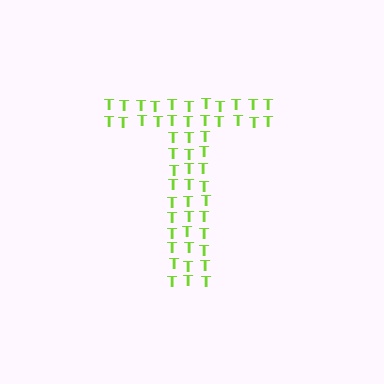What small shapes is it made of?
It is made of small letter T's.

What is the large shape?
The large shape is the letter T.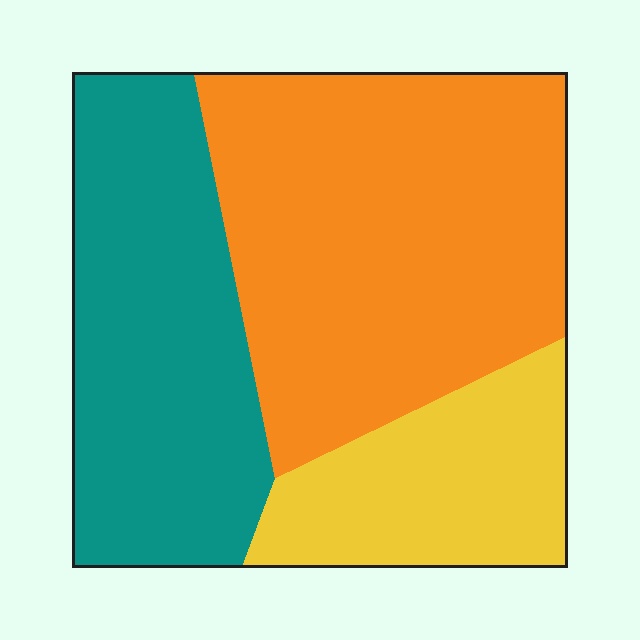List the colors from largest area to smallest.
From largest to smallest: orange, teal, yellow.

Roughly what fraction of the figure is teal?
Teal takes up between a third and a half of the figure.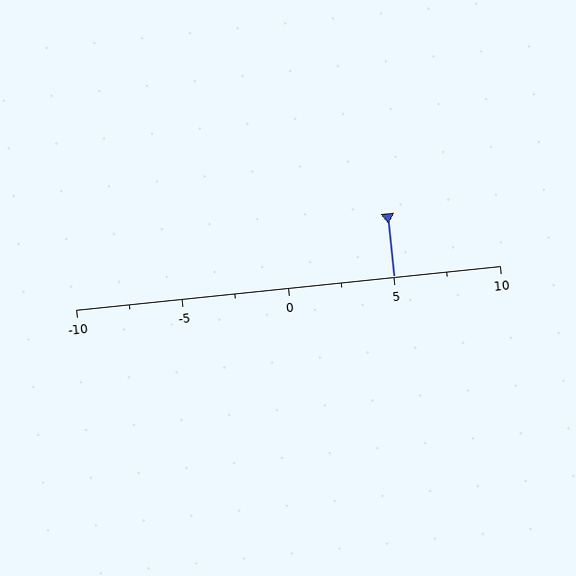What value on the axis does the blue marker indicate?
The marker indicates approximately 5.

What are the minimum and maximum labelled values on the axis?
The axis runs from -10 to 10.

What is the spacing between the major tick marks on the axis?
The major ticks are spaced 5 apart.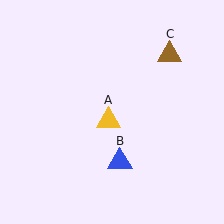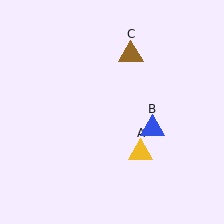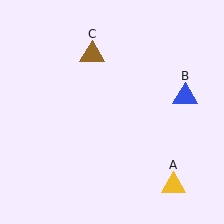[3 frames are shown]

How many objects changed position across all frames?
3 objects changed position: yellow triangle (object A), blue triangle (object B), brown triangle (object C).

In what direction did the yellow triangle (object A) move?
The yellow triangle (object A) moved down and to the right.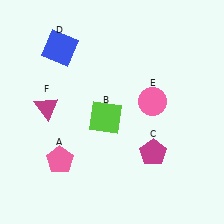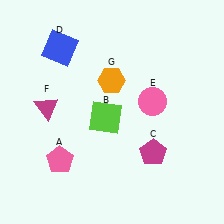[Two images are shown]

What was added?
An orange hexagon (G) was added in Image 2.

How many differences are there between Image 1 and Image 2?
There is 1 difference between the two images.